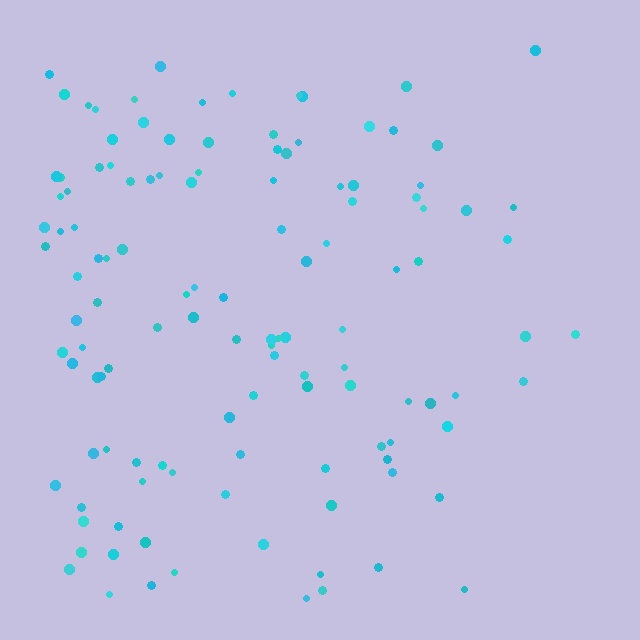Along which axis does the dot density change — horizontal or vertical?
Horizontal.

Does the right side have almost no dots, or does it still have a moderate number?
Still a moderate number, just noticeably fewer than the left.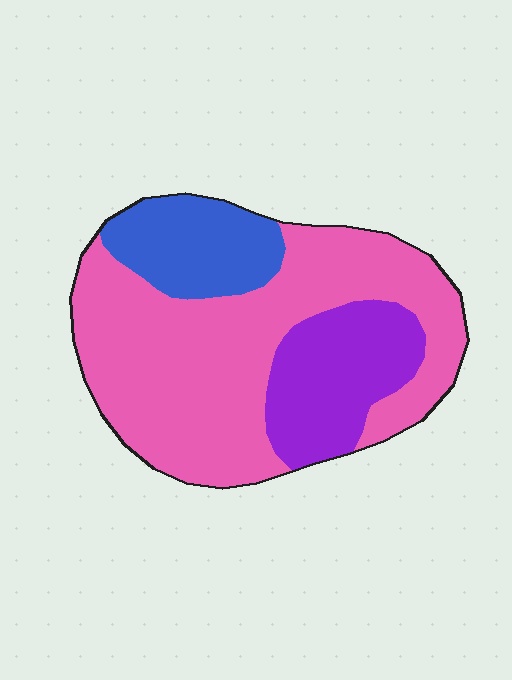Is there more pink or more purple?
Pink.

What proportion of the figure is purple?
Purple covers roughly 20% of the figure.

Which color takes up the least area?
Blue, at roughly 15%.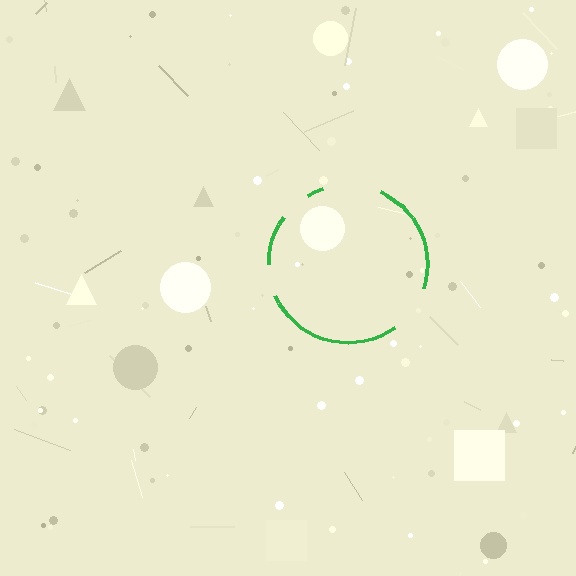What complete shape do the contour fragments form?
The contour fragments form a circle.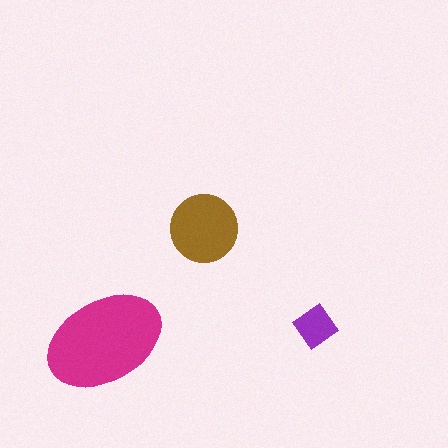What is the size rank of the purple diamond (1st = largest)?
3rd.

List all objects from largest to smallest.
The magenta ellipse, the brown circle, the purple diamond.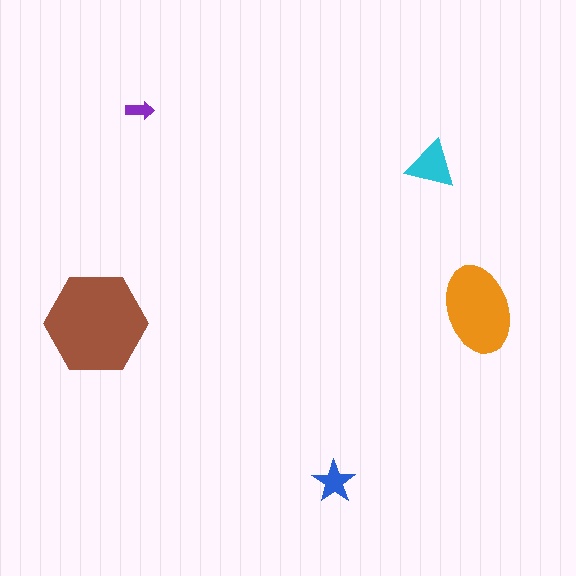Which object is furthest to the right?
The orange ellipse is rightmost.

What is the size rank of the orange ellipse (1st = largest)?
2nd.